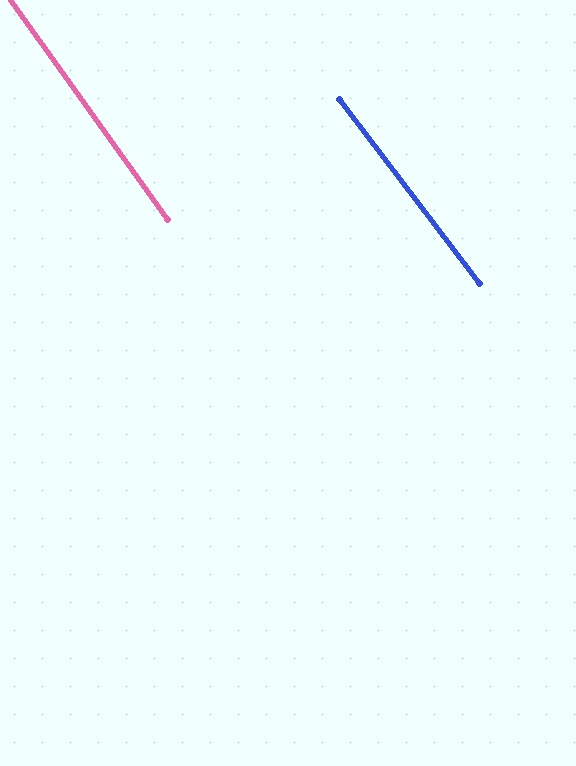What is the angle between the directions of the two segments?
Approximately 2 degrees.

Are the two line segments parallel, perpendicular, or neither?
Parallel — their directions differ by only 2.0°.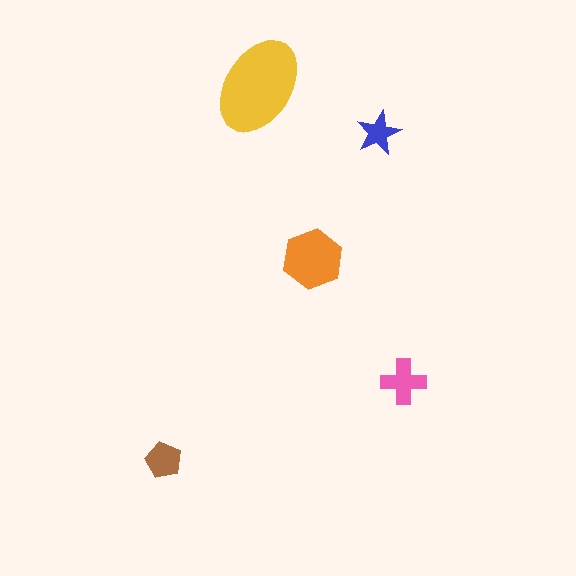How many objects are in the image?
There are 5 objects in the image.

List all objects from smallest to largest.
The blue star, the brown pentagon, the pink cross, the orange hexagon, the yellow ellipse.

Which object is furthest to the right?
The pink cross is rightmost.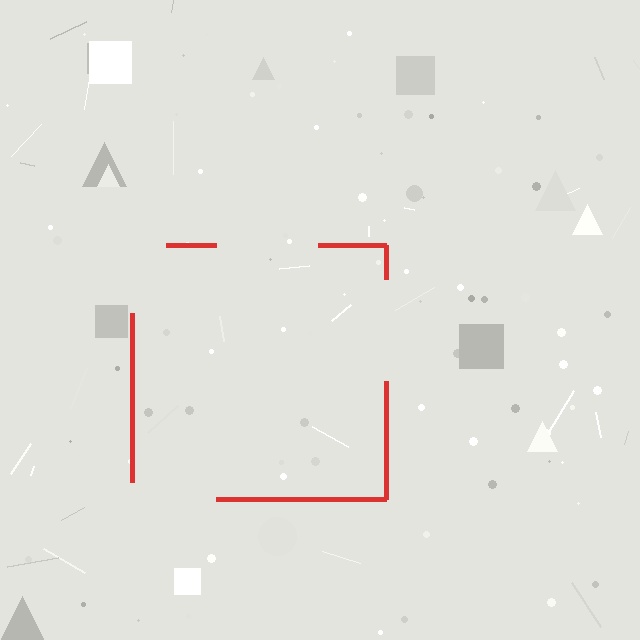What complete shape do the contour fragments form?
The contour fragments form a square.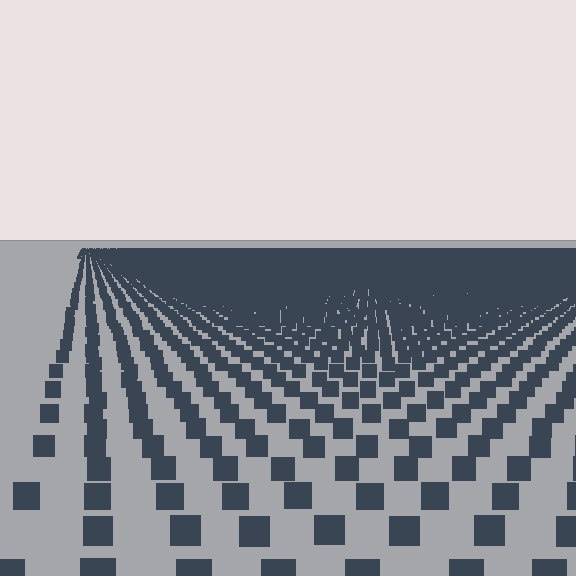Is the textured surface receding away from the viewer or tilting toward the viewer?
The surface is receding away from the viewer. Texture elements get smaller and denser toward the top.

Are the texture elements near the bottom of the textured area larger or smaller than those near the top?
Larger. Near the bottom, elements are closer to the viewer and appear at a bigger on-screen size.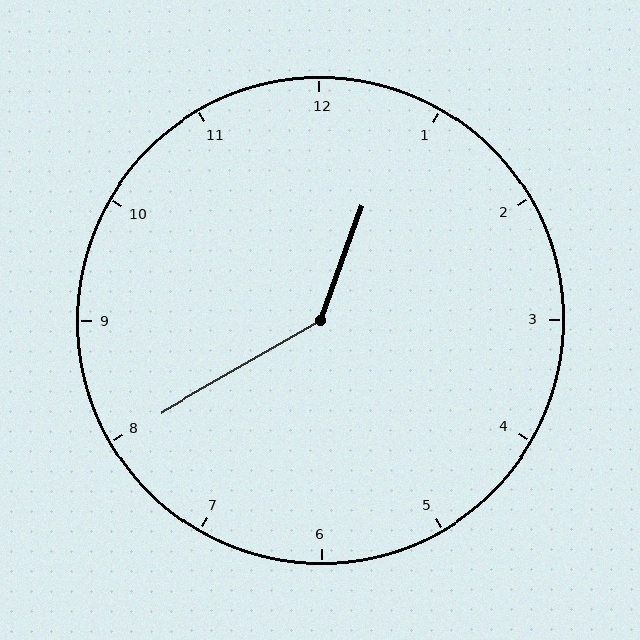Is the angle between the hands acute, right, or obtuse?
It is obtuse.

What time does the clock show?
12:40.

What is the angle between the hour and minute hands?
Approximately 140 degrees.